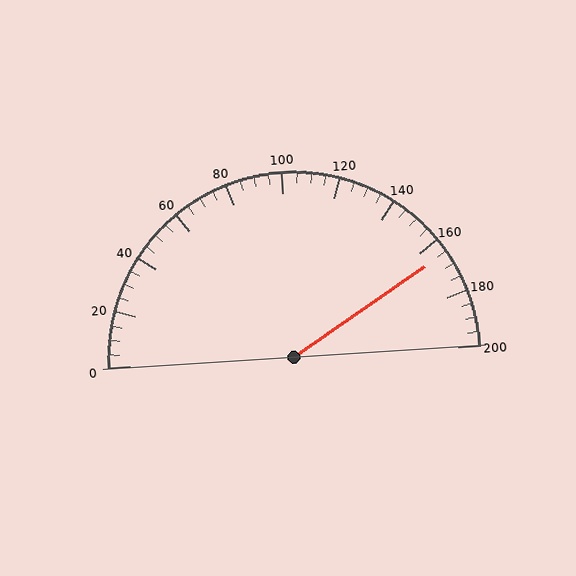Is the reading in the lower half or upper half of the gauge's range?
The reading is in the upper half of the range (0 to 200).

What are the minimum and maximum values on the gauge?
The gauge ranges from 0 to 200.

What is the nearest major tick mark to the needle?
The nearest major tick mark is 160.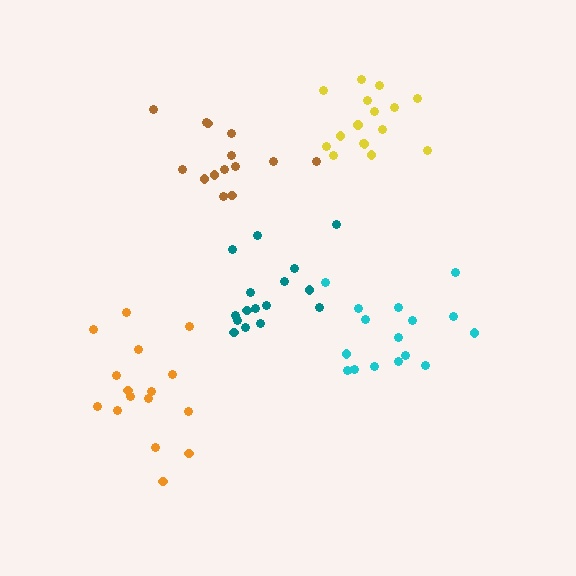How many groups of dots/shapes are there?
There are 5 groups.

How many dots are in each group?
Group 1: 16 dots, Group 2: 16 dots, Group 3: 16 dots, Group 4: 14 dots, Group 5: 16 dots (78 total).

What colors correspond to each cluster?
The clusters are colored: cyan, teal, yellow, brown, orange.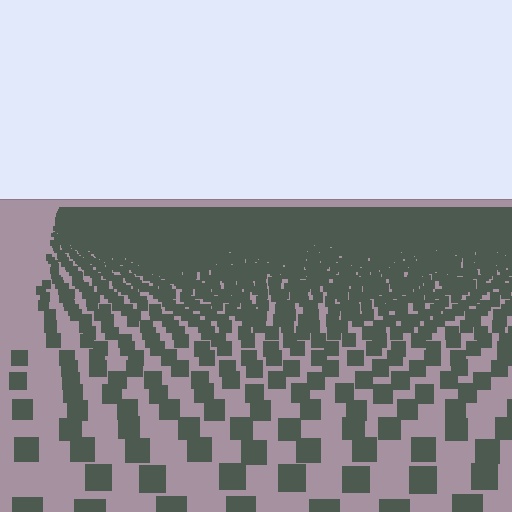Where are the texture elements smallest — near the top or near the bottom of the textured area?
Near the top.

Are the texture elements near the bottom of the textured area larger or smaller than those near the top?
Larger. Near the bottom, elements are closer to the viewer and appear at a bigger on-screen size.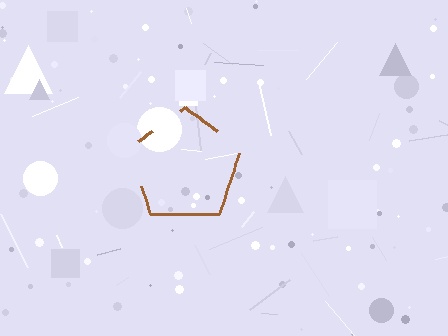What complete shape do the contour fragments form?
The contour fragments form a pentagon.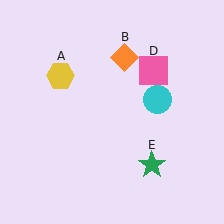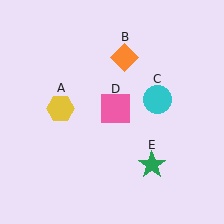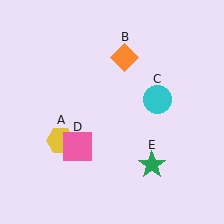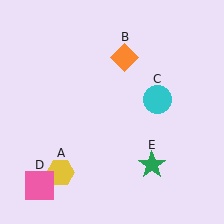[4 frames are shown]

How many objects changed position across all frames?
2 objects changed position: yellow hexagon (object A), pink square (object D).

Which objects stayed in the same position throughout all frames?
Orange diamond (object B) and cyan circle (object C) and green star (object E) remained stationary.